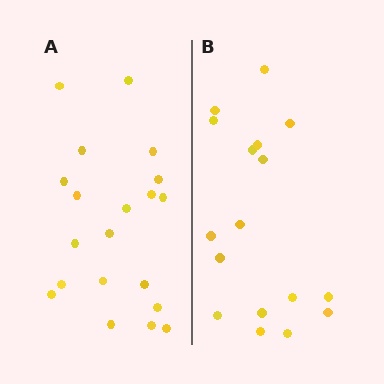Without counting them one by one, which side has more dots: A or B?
Region A (the left region) has more dots.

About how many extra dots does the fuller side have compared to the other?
Region A has just a few more — roughly 2 or 3 more dots than region B.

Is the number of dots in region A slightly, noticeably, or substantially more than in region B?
Region A has only slightly more — the two regions are fairly close. The ratio is roughly 1.2 to 1.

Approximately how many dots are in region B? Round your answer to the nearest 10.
About 20 dots. (The exact count is 17, which rounds to 20.)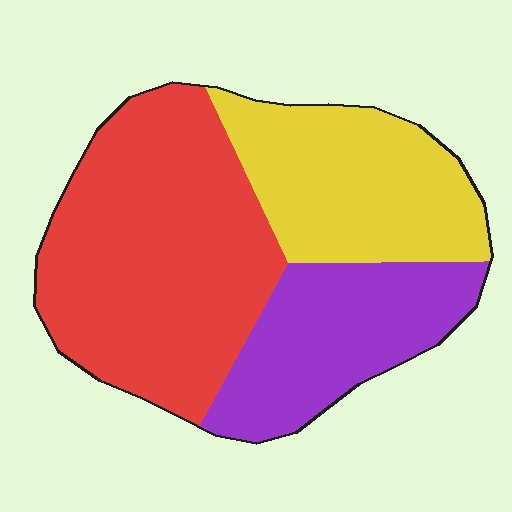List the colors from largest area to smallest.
From largest to smallest: red, yellow, purple.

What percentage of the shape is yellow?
Yellow covers 28% of the shape.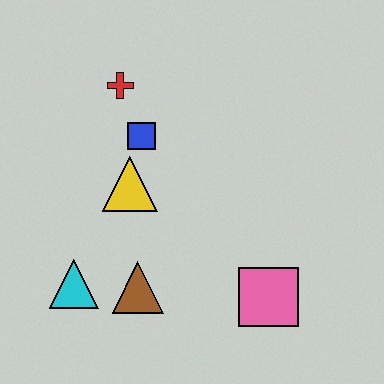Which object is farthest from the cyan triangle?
The red cross is farthest from the cyan triangle.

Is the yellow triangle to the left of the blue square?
Yes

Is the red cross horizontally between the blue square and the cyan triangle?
Yes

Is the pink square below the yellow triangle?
Yes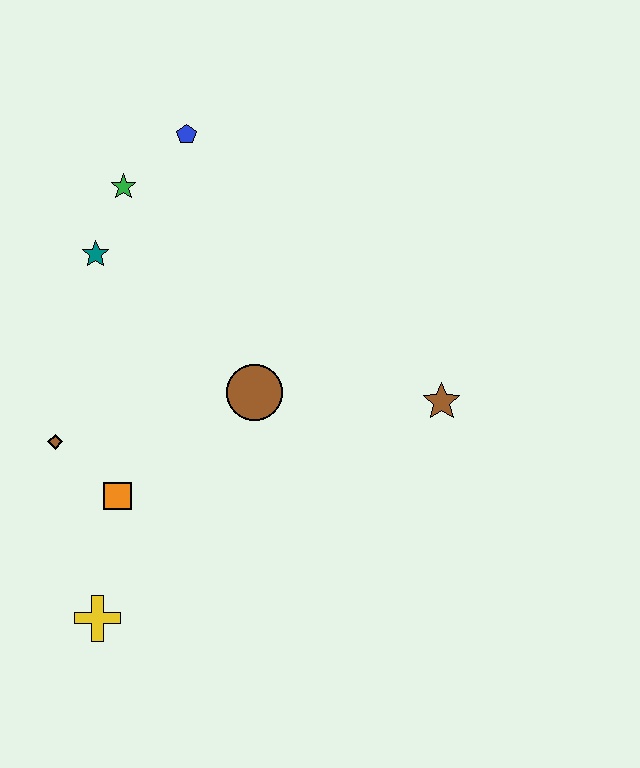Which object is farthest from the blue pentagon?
The yellow cross is farthest from the blue pentagon.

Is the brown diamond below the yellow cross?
No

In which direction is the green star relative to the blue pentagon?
The green star is to the left of the blue pentagon.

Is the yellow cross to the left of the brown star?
Yes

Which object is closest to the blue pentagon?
The green star is closest to the blue pentagon.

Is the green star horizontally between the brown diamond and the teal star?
No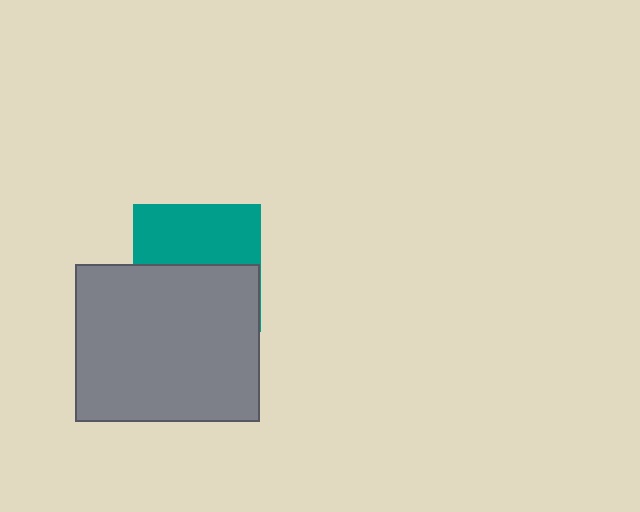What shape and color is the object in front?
The object in front is a gray rectangle.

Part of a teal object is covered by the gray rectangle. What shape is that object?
It is a square.